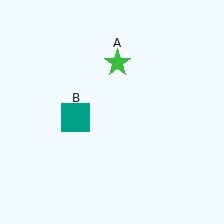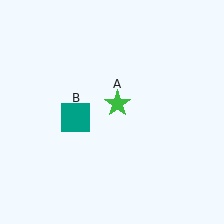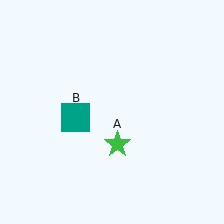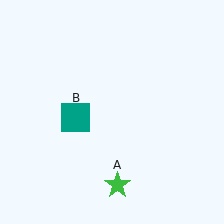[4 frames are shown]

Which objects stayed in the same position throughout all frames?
Teal square (object B) remained stationary.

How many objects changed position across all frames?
1 object changed position: green star (object A).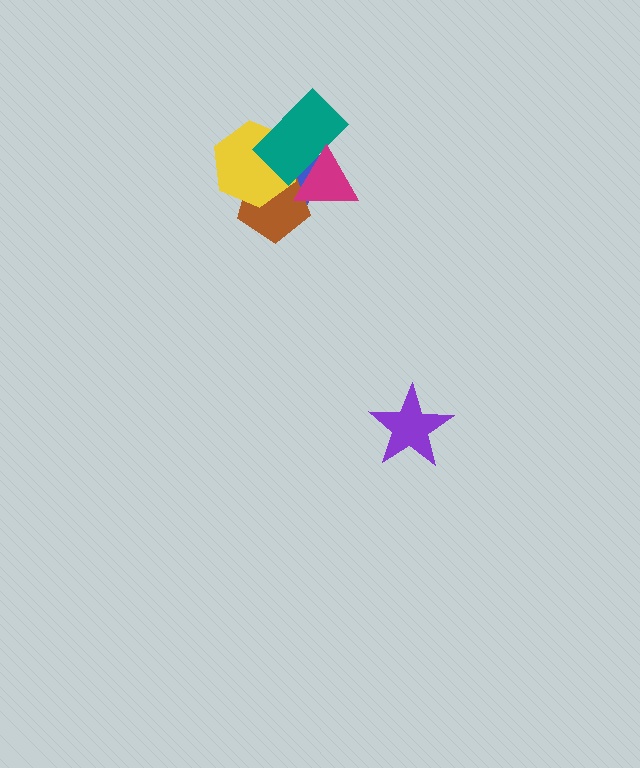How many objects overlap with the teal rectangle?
4 objects overlap with the teal rectangle.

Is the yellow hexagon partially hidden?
Yes, it is partially covered by another shape.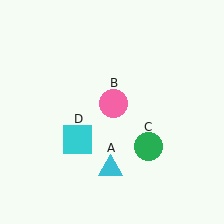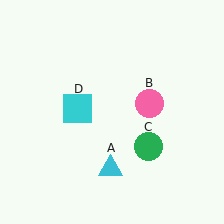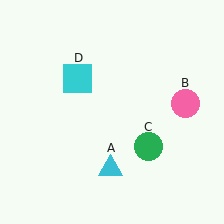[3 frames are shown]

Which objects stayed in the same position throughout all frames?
Cyan triangle (object A) and green circle (object C) remained stationary.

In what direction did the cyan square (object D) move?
The cyan square (object D) moved up.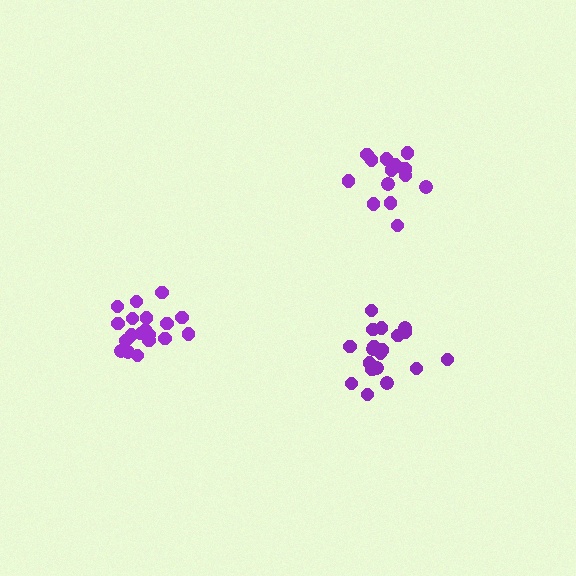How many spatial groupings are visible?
There are 3 spatial groupings.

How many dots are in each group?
Group 1: 15 dots, Group 2: 19 dots, Group 3: 19 dots (53 total).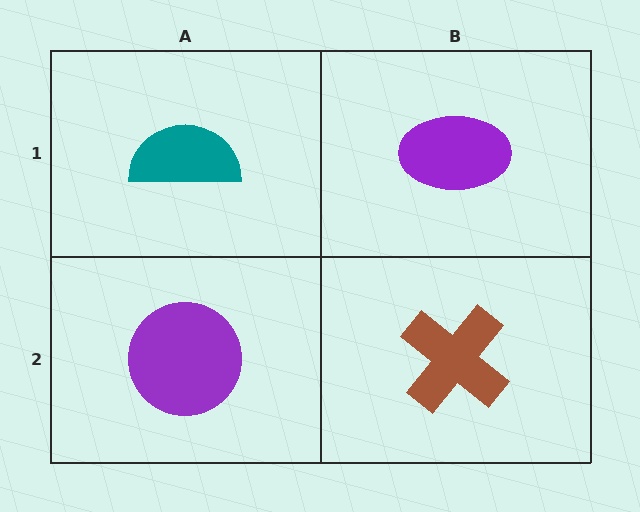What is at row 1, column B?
A purple ellipse.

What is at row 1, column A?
A teal semicircle.